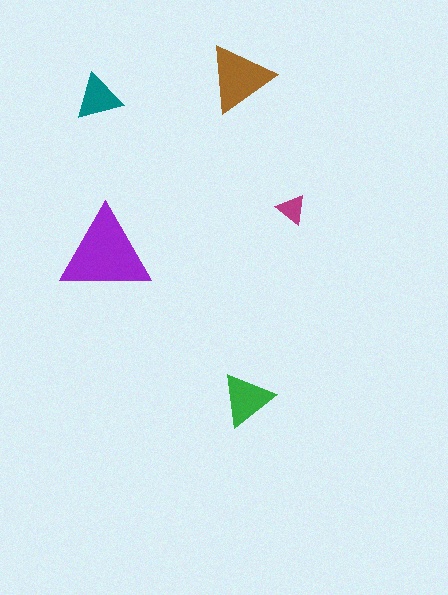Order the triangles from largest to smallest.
the purple one, the brown one, the green one, the teal one, the magenta one.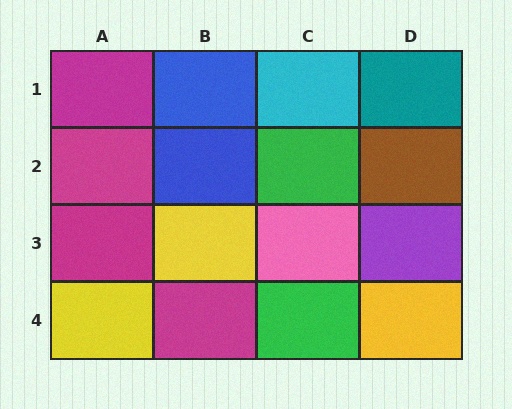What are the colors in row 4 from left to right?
Yellow, magenta, green, yellow.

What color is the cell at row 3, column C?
Pink.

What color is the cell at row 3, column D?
Purple.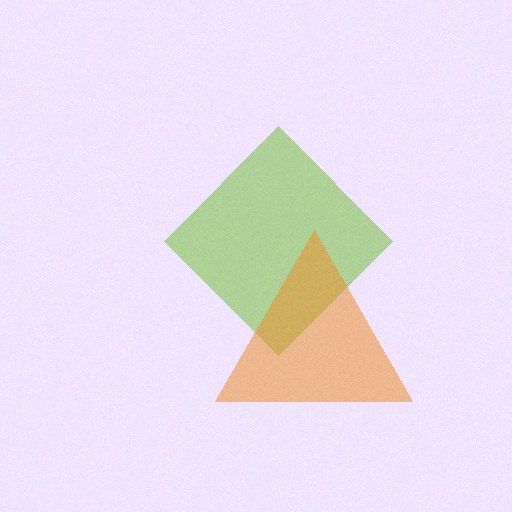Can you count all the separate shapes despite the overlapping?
Yes, there are 2 separate shapes.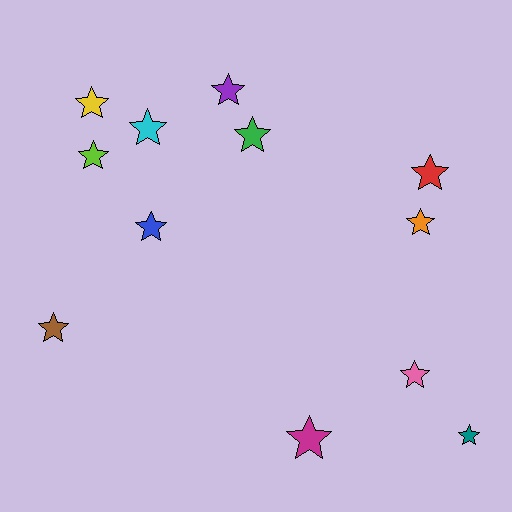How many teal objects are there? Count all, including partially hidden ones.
There is 1 teal object.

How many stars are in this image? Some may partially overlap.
There are 12 stars.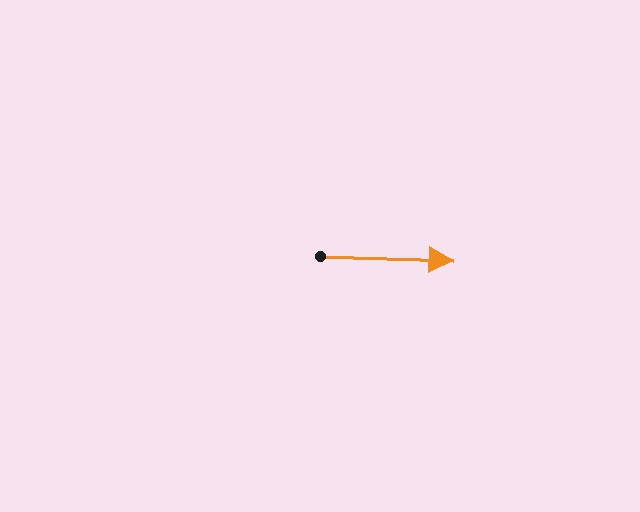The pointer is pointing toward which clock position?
Roughly 3 o'clock.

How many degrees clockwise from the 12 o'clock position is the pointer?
Approximately 92 degrees.